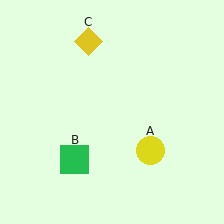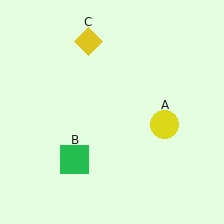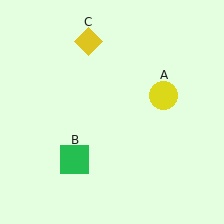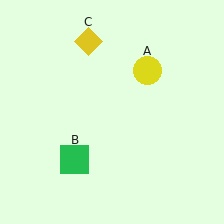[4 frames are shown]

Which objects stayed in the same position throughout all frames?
Green square (object B) and yellow diamond (object C) remained stationary.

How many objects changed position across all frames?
1 object changed position: yellow circle (object A).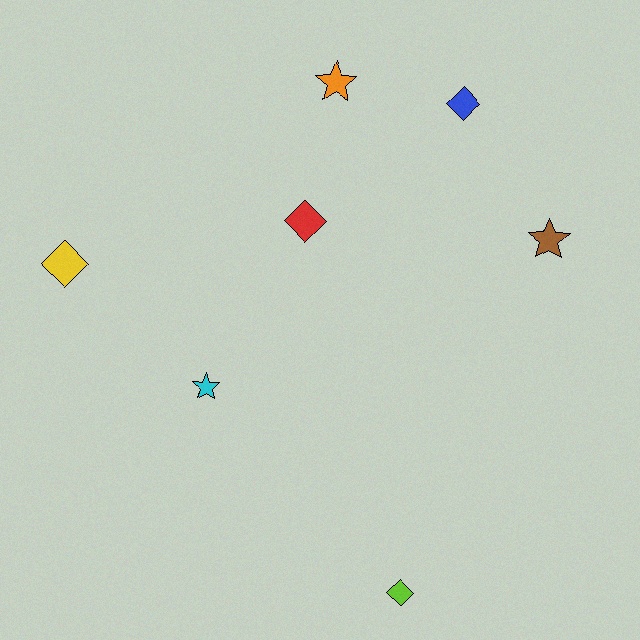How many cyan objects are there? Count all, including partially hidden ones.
There is 1 cyan object.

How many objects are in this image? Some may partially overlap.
There are 7 objects.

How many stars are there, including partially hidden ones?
There are 3 stars.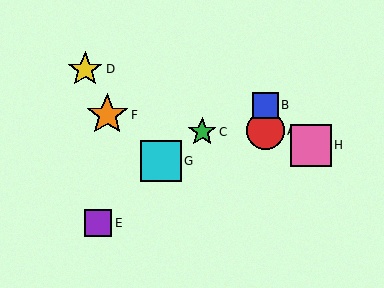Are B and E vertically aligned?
No, B is at x≈265 and E is at x≈98.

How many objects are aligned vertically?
2 objects (A, B) are aligned vertically.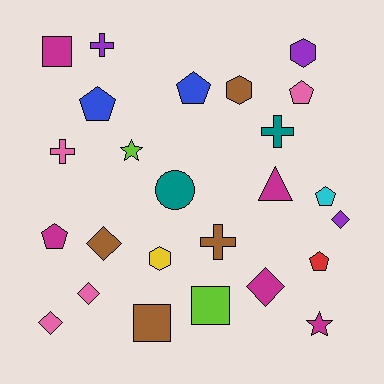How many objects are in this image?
There are 25 objects.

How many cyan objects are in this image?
There is 1 cyan object.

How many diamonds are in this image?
There are 5 diamonds.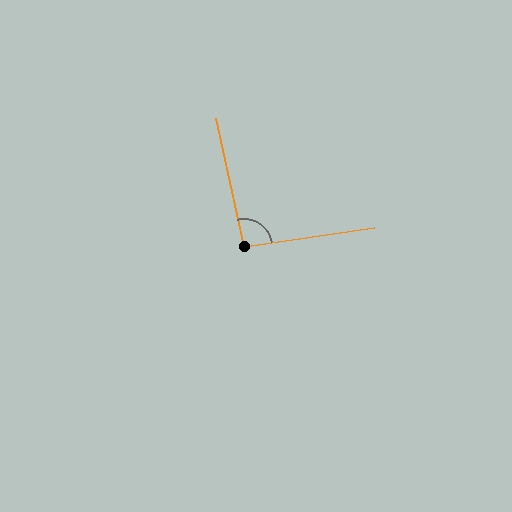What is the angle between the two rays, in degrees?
Approximately 94 degrees.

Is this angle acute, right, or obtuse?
It is approximately a right angle.